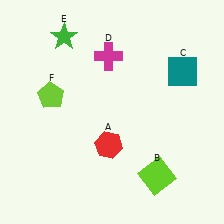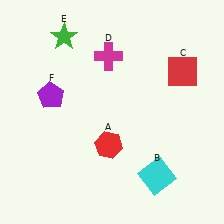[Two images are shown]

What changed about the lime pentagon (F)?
In Image 1, F is lime. In Image 2, it changed to purple.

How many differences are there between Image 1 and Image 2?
There are 3 differences between the two images.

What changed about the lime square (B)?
In Image 1, B is lime. In Image 2, it changed to cyan.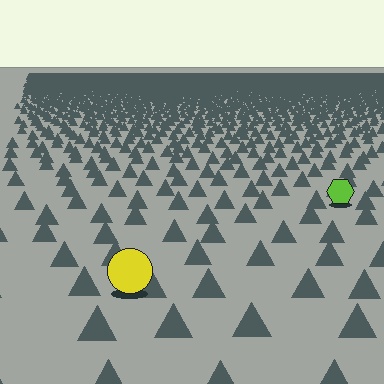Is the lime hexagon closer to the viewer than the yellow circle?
No. The yellow circle is closer — you can tell from the texture gradient: the ground texture is coarser near it.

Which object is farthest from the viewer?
The lime hexagon is farthest from the viewer. It appears smaller and the ground texture around it is denser.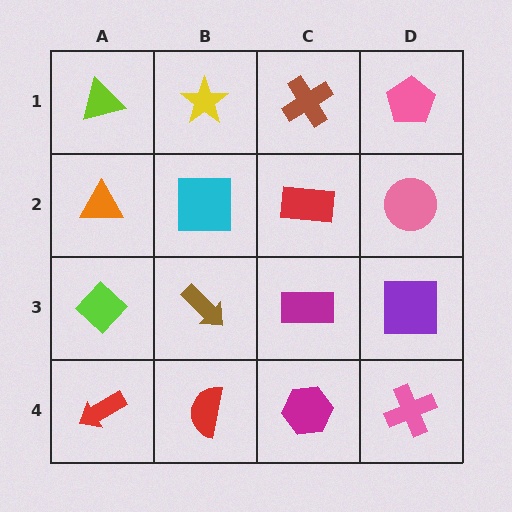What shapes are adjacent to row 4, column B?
A brown arrow (row 3, column B), a red arrow (row 4, column A), a magenta hexagon (row 4, column C).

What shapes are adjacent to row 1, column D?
A pink circle (row 2, column D), a brown cross (row 1, column C).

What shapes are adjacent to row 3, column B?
A cyan square (row 2, column B), a red semicircle (row 4, column B), a lime diamond (row 3, column A), a magenta rectangle (row 3, column C).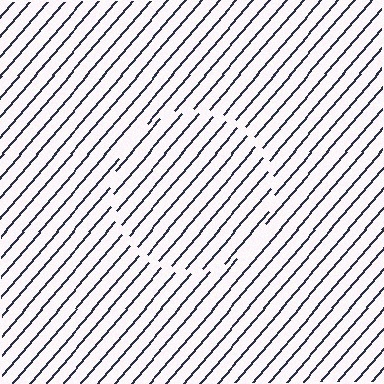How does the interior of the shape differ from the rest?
The interior of the shape contains the same grating, shifted by half a period — the contour is defined by the phase discontinuity where line-ends from the inner and outer gratings abut.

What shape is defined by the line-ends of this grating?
An illusory circle. The interior of the shape contains the same grating, shifted by half a period — the contour is defined by the phase discontinuity where line-ends from the inner and outer gratings abut.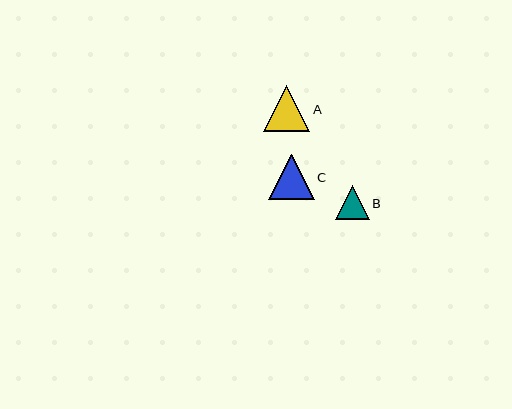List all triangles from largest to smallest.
From largest to smallest: A, C, B.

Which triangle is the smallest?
Triangle B is the smallest with a size of approximately 34 pixels.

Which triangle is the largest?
Triangle A is the largest with a size of approximately 46 pixels.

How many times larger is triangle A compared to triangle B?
Triangle A is approximately 1.4 times the size of triangle B.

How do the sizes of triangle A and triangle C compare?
Triangle A and triangle C are approximately the same size.